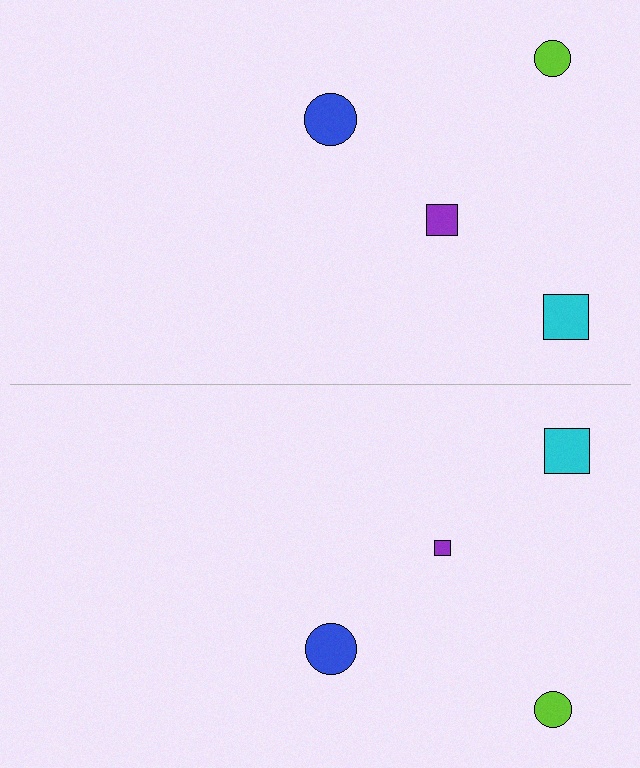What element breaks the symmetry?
The purple square on the bottom side has a different size than its mirror counterpart.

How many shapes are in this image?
There are 8 shapes in this image.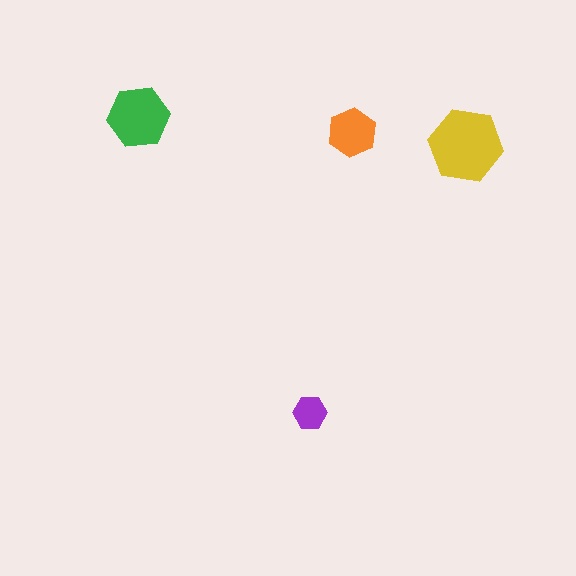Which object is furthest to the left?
The green hexagon is leftmost.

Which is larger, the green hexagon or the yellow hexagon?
The yellow one.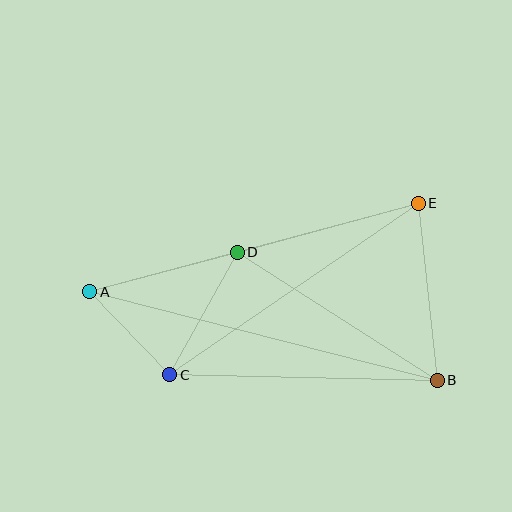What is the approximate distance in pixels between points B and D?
The distance between B and D is approximately 237 pixels.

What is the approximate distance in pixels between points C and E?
The distance between C and E is approximately 302 pixels.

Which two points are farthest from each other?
Points A and B are farthest from each other.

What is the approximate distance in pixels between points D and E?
The distance between D and E is approximately 188 pixels.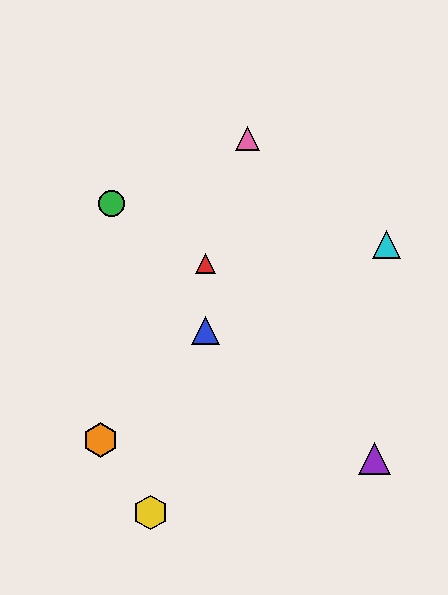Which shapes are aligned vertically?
The red triangle, the blue triangle are aligned vertically.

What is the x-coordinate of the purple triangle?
The purple triangle is at x≈375.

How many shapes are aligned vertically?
2 shapes (the red triangle, the blue triangle) are aligned vertically.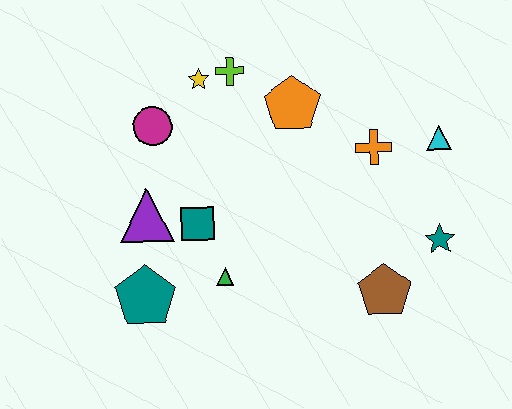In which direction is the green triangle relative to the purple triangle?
The green triangle is to the right of the purple triangle.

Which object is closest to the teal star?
The brown pentagon is closest to the teal star.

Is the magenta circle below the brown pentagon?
No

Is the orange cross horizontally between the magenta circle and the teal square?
No